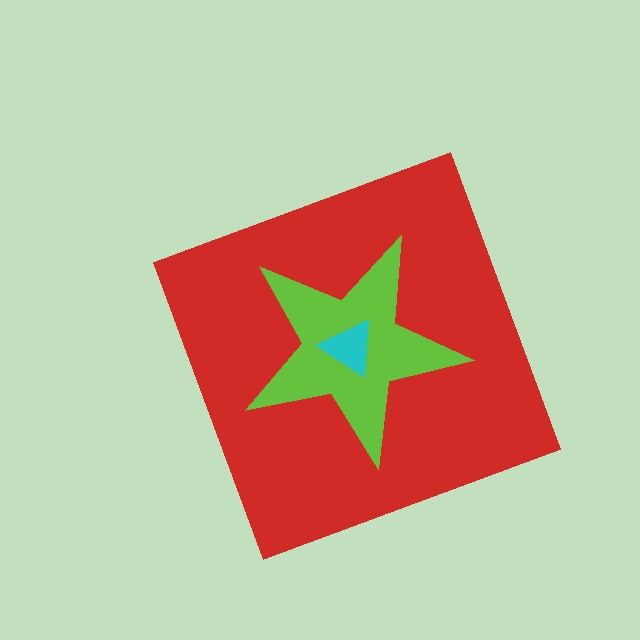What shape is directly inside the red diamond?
The lime star.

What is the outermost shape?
The red diamond.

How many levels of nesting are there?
3.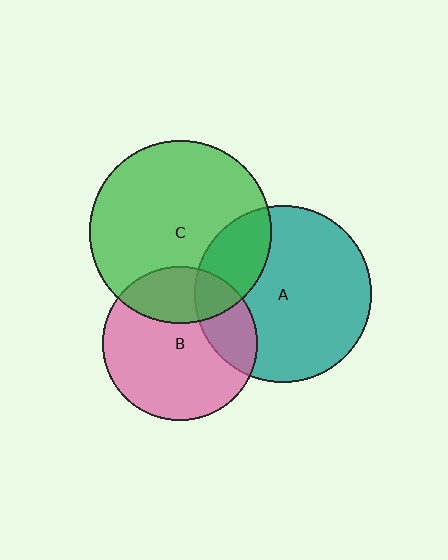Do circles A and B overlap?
Yes.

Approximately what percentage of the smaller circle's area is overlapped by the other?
Approximately 25%.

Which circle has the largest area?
Circle C (green).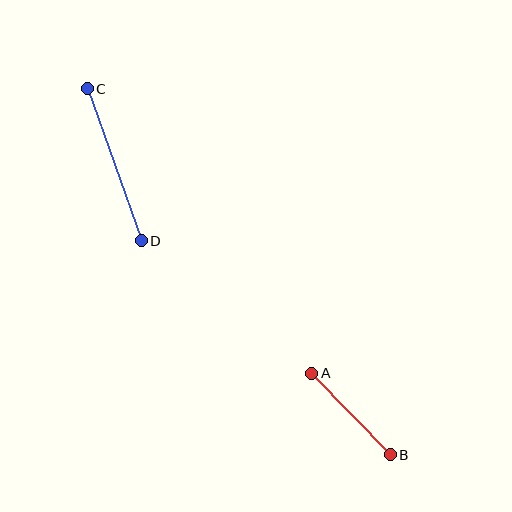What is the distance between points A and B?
The distance is approximately 113 pixels.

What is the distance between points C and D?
The distance is approximately 162 pixels.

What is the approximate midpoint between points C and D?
The midpoint is at approximately (114, 165) pixels.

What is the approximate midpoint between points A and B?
The midpoint is at approximately (351, 414) pixels.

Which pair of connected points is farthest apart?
Points C and D are farthest apart.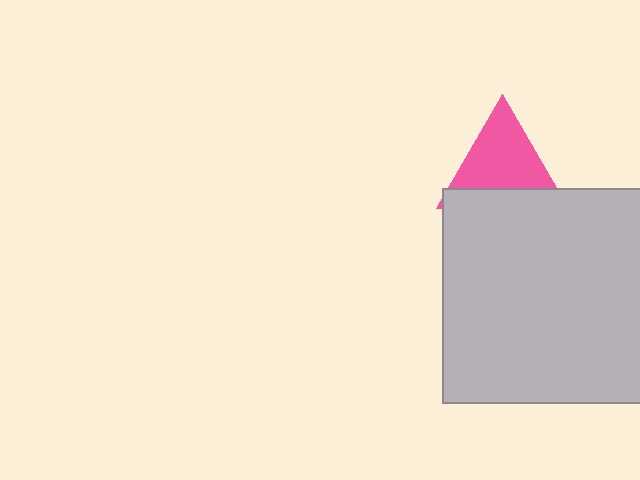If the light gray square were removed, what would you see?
You would see the complete pink triangle.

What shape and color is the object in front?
The object in front is a light gray square.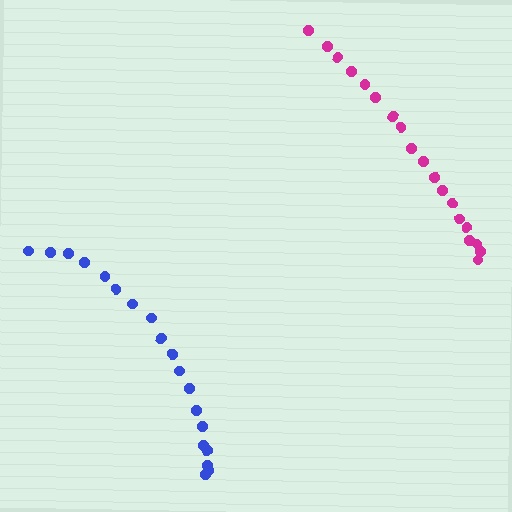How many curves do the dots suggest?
There are 2 distinct paths.